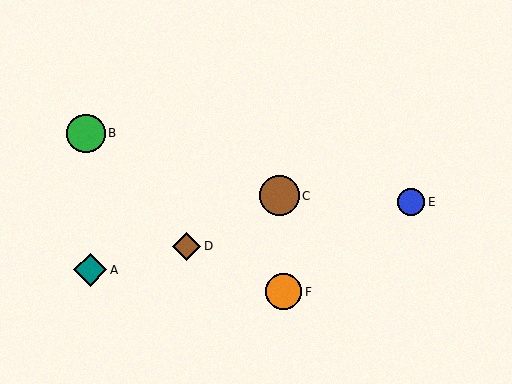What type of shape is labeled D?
Shape D is a brown diamond.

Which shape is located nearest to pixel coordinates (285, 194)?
The brown circle (labeled C) at (280, 196) is nearest to that location.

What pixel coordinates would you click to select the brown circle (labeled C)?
Click at (280, 196) to select the brown circle C.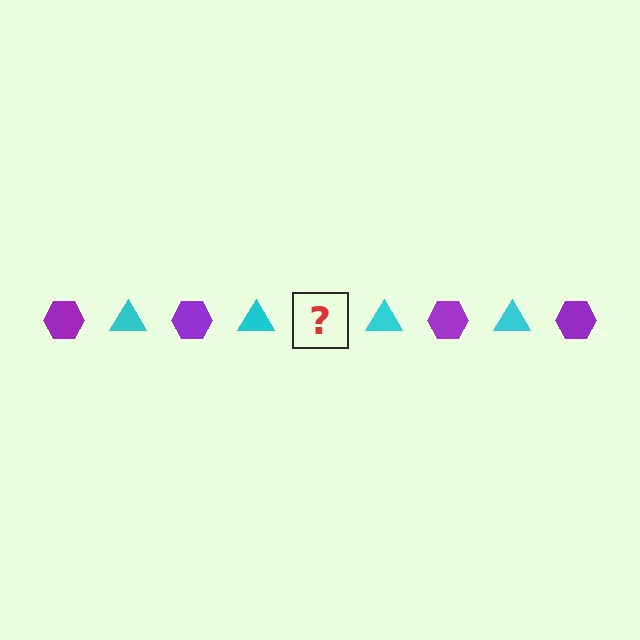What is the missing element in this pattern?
The missing element is a purple hexagon.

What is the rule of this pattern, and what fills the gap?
The rule is that the pattern alternates between purple hexagon and cyan triangle. The gap should be filled with a purple hexagon.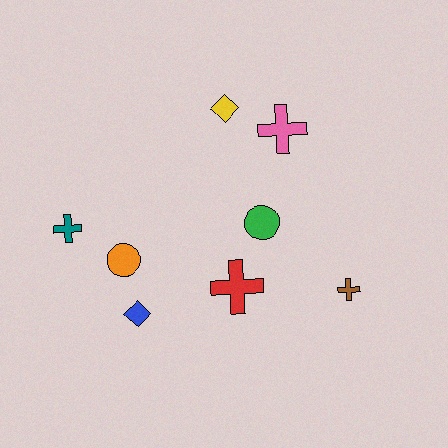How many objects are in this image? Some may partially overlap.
There are 8 objects.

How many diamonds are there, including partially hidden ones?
There are 2 diamonds.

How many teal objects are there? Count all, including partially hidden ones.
There is 1 teal object.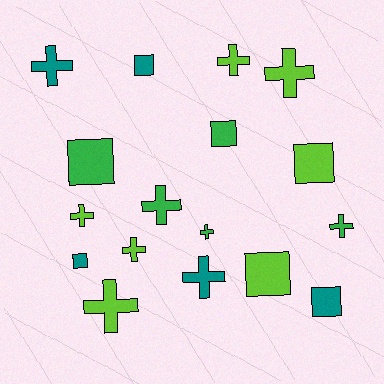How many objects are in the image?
There are 17 objects.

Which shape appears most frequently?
Cross, with 10 objects.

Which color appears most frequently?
Lime, with 7 objects.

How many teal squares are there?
There are 3 teal squares.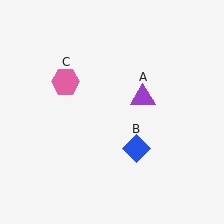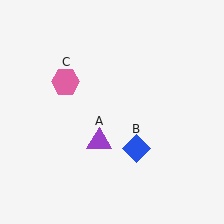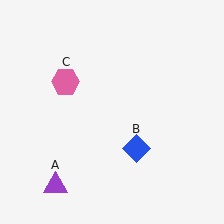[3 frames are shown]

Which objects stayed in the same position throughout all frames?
Blue diamond (object B) and pink hexagon (object C) remained stationary.